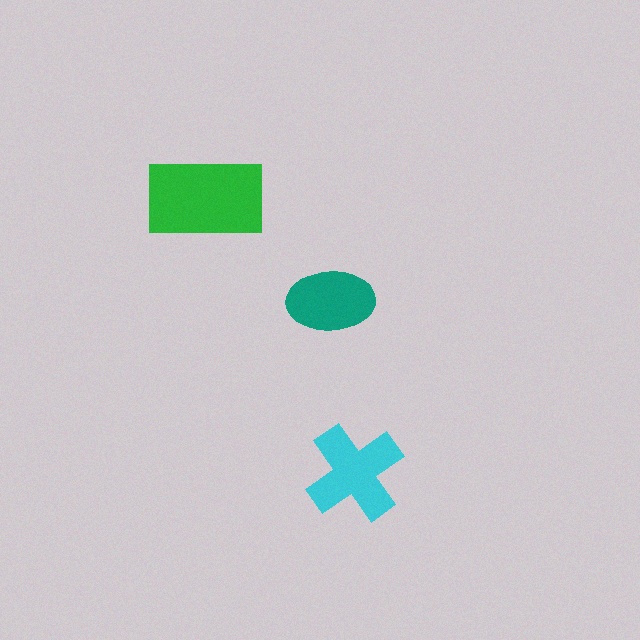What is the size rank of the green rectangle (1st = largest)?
1st.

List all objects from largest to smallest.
The green rectangle, the cyan cross, the teal ellipse.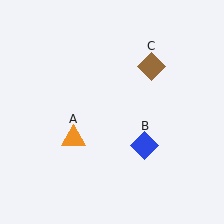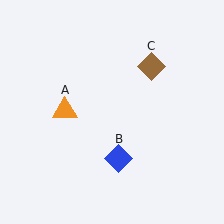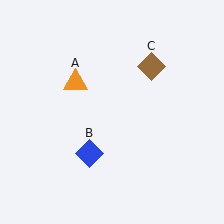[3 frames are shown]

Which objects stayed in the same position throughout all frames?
Brown diamond (object C) remained stationary.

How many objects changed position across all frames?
2 objects changed position: orange triangle (object A), blue diamond (object B).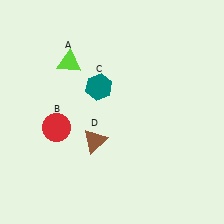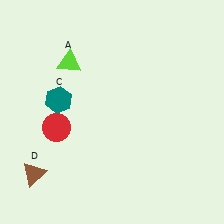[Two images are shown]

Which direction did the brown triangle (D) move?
The brown triangle (D) moved left.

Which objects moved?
The objects that moved are: the teal hexagon (C), the brown triangle (D).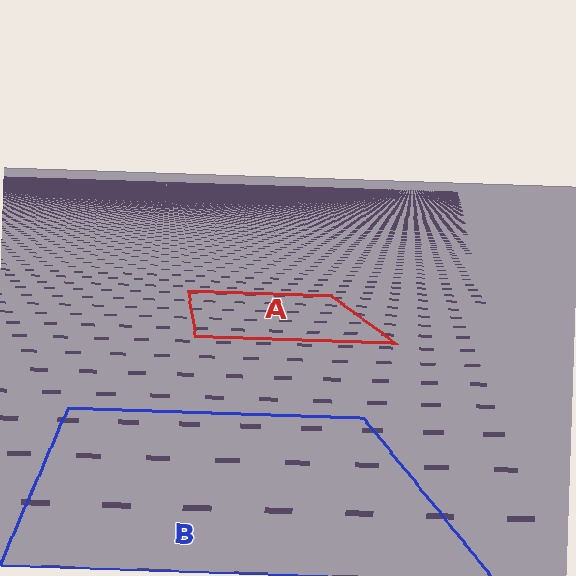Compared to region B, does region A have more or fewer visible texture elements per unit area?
Region A has more texture elements per unit area — they are packed more densely because it is farther away.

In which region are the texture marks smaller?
The texture marks are smaller in region A, because it is farther away.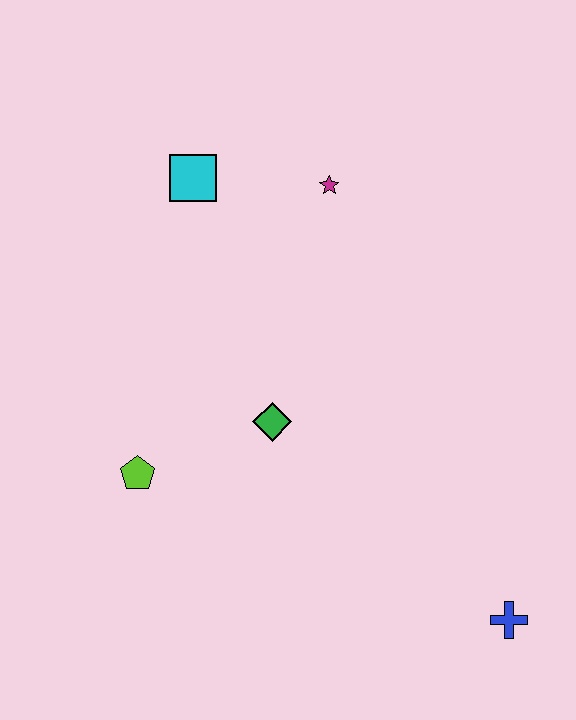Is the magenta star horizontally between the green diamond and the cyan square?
No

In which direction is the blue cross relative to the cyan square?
The blue cross is below the cyan square.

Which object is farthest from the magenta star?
The blue cross is farthest from the magenta star.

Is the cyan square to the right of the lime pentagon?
Yes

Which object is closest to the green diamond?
The lime pentagon is closest to the green diamond.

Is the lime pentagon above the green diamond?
No